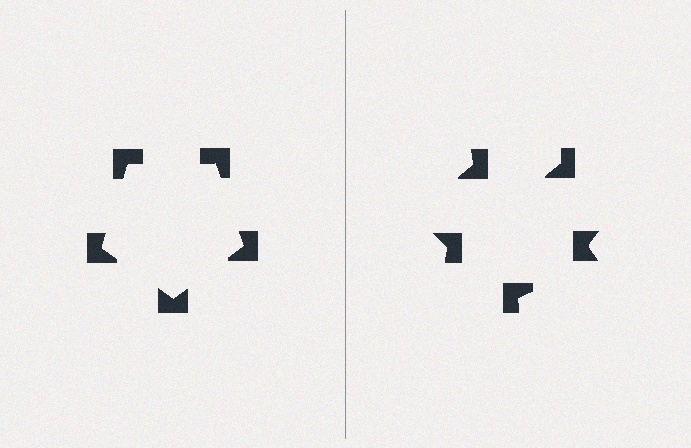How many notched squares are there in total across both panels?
10 — 5 on each side.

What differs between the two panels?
The notched squares are positioned identically on both sides; only the wedge orientations differ. On the left they align to a pentagon; on the right they are misaligned.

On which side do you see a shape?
An illusory pentagon appears on the left side. On the right side the wedge cuts are rotated, so no coherent shape forms.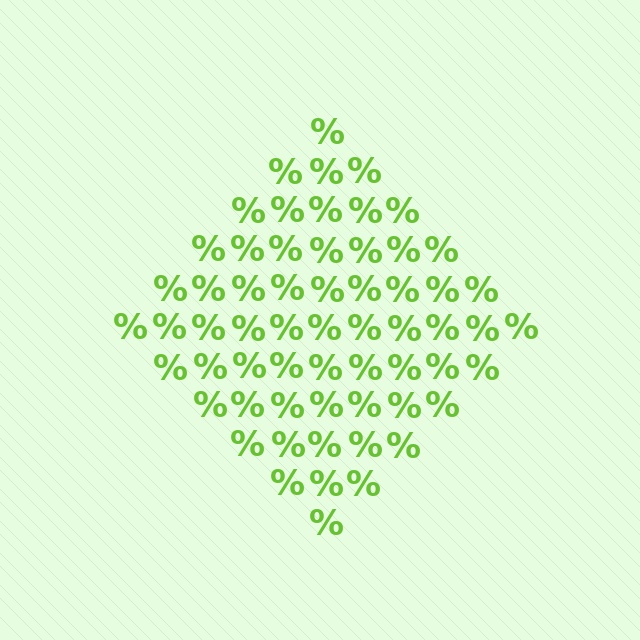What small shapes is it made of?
It is made of small percent signs.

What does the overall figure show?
The overall figure shows a diamond.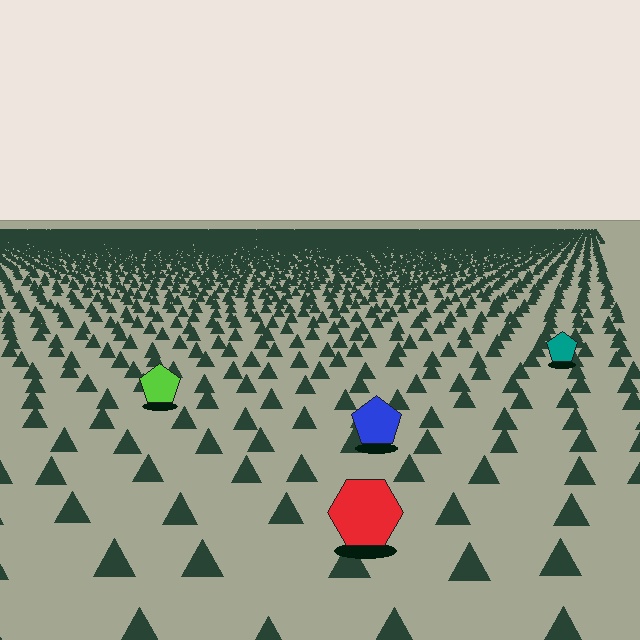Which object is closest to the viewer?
The red hexagon is closest. The texture marks near it are larger and more spread out.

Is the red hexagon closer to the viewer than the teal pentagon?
Yes. The red hexagon is closer — you can tell from the texture gradient: the ground texture is coarser near it.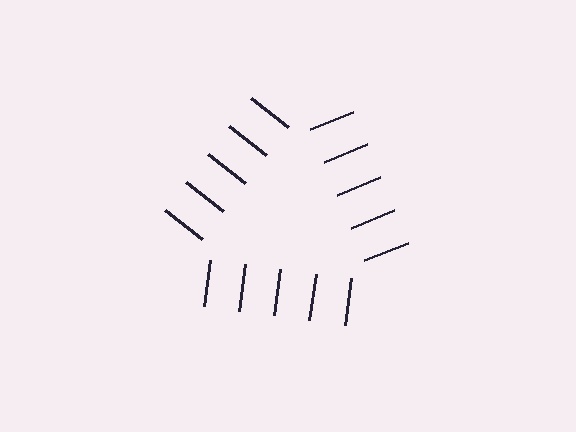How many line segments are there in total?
15 — 5 along each of the 3 edges.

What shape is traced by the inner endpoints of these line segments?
An illusory triangle — the line segments terminate on its edges but no continuous stroke is drawn.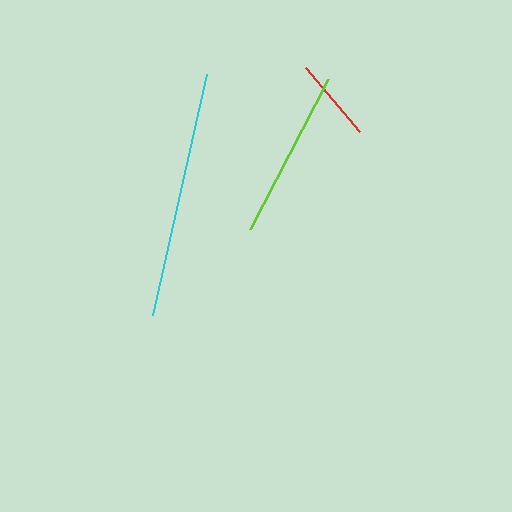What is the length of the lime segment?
The lime segment is approximately 170 pixels long.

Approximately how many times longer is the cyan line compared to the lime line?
The cyan line is approximately 1.5 times the length of the lime line.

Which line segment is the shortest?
The red line is the shortest at approximately 83 pixels.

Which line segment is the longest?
The cyan line is the longest at approximately 247 pixels.